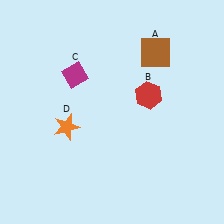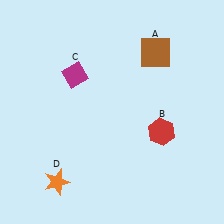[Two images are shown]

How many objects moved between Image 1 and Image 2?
2 objects moved between the two images.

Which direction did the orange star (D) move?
The orange star (D) moved down.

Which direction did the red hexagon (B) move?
The red hexagon (B) moved down.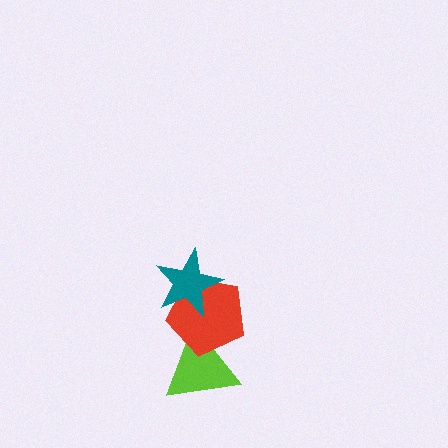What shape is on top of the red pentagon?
The teal star is on top of the red pentagon.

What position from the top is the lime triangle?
The lime triangle is 3rd from the top.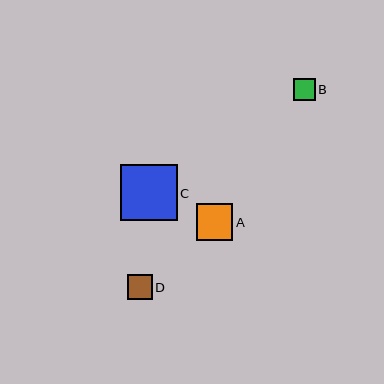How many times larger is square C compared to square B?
Square C is approximately 2.6 times the size of square B.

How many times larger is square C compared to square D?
Square C is approximately 2.3 times the size of square D.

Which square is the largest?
Square C is the largest with a size of approximately 56 pixels.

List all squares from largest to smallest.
From largest to smallest: C, A, D, B.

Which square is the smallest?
Square B is the smallest with a size of approximately 22 pixels.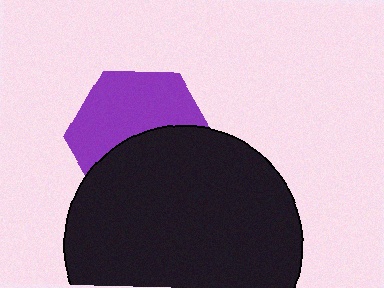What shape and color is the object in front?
The object in front is a black circle.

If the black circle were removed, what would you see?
You would see the complete purple hexagon.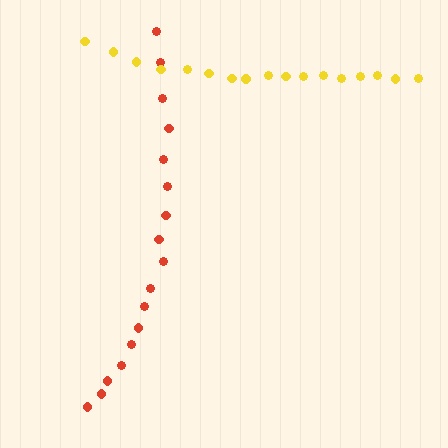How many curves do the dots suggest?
There are 2 distinct paths.